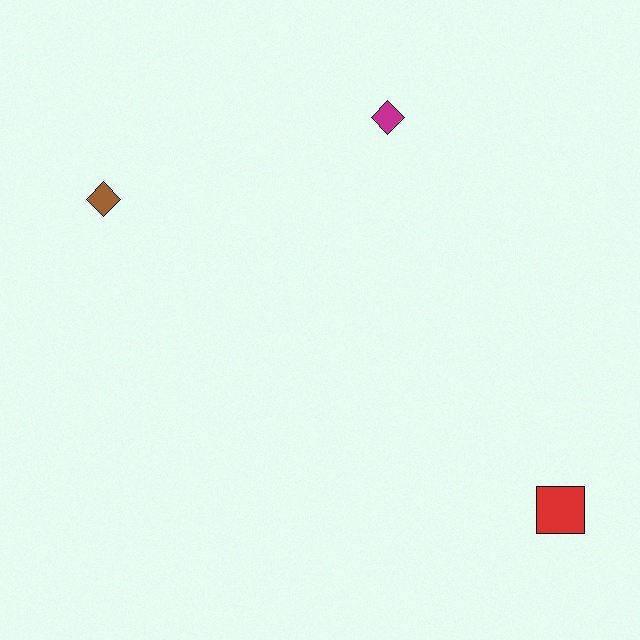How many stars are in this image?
There are no stars.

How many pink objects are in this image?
There are no pink objects.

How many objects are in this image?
There are 3 objects.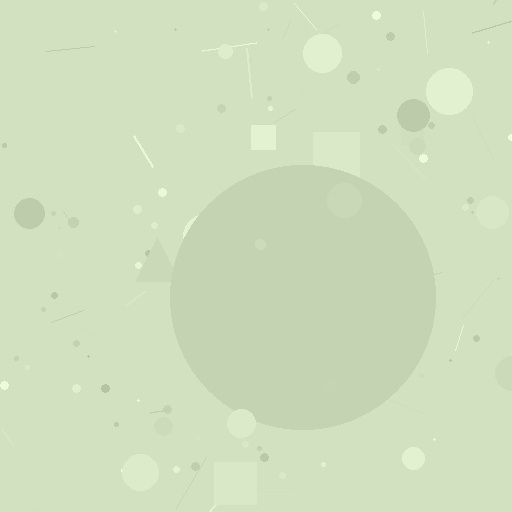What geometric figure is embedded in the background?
A circle is embedded in the background.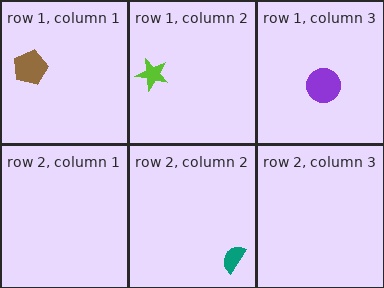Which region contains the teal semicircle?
The row 2, column 2 region.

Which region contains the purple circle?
The row 1, column 3 region.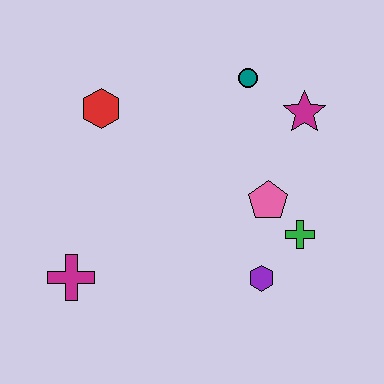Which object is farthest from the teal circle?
The magenta cross is farthest from the teal circle.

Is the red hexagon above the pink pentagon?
Yes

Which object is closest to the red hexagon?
The teal circle is closest to the red hexagon.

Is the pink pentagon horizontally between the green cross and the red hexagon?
Yes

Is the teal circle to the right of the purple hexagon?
No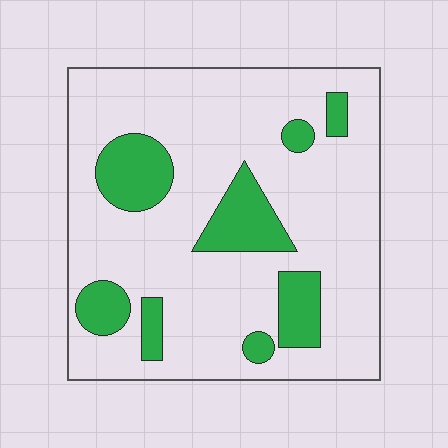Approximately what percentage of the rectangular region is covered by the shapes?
Approximately 20%.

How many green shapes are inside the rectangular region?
8.